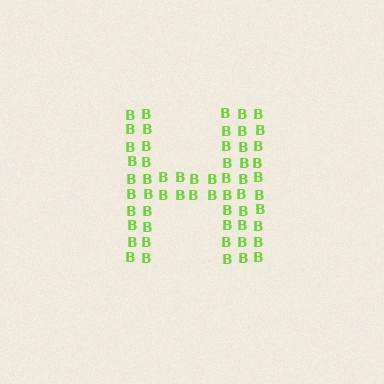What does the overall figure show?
The overall figure shows the letter H.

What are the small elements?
The small elements are letter B's.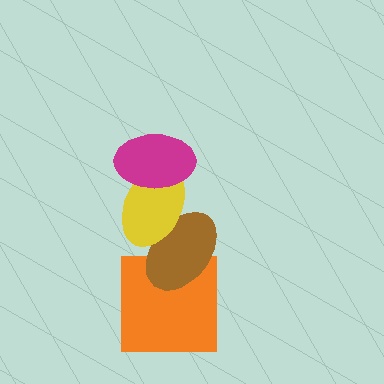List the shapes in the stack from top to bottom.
From top to bottom: the magenta ellipse, the yellow ellipse, the brown ellipse, the orange square.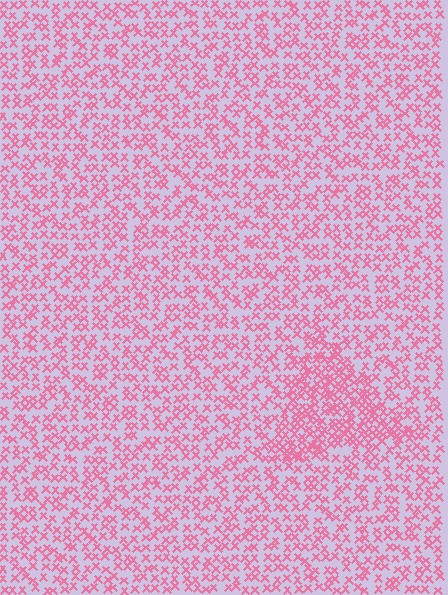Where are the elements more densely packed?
The elements are more densely packed inside the triangle boundary.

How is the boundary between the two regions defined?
The boundary is defined by a change in element density (approximately 1.8x ratio). All elements are the same color, size, and shape.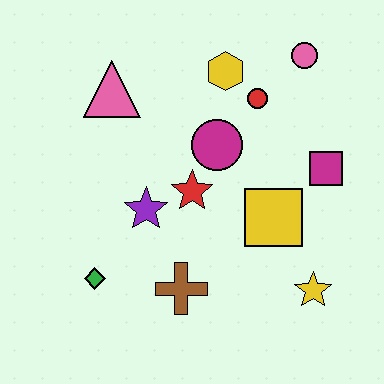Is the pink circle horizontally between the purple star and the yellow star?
Yes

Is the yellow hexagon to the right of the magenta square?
No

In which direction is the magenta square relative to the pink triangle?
The magenta square is to the right of the pink triangle.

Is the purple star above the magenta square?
No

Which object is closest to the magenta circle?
The red star is closest to the magenta circle.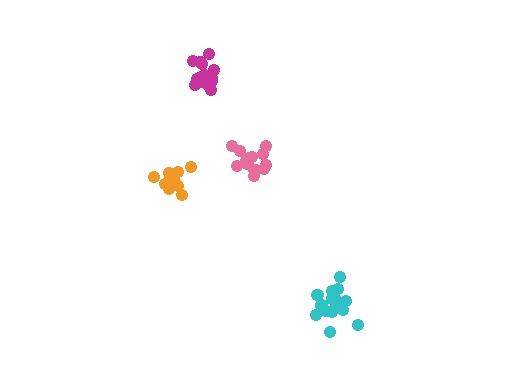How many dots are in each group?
Group 1: 14 dots, Group 2: 15 dots, Group 3: 16 dots, Group 4: 17 dots (62 total).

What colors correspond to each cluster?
The clusters are colored: pink, orange, cyan, magenta.